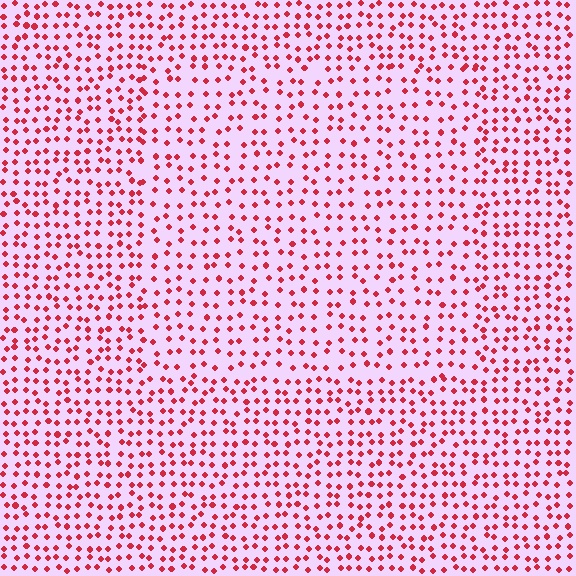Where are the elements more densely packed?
The elements are more densely packed outside the rectangle boundary.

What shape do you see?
I see a rectangle.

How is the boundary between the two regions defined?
The boundary is defined by a change in element density (approximately 1.4x ratio). All elements are the same color, size, and shape.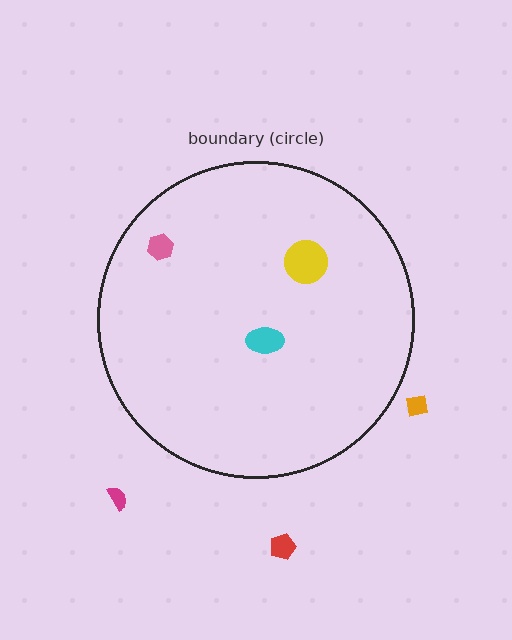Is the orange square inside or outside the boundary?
Outside.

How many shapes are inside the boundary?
3 inside, 3 outside.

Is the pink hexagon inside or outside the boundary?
Inside.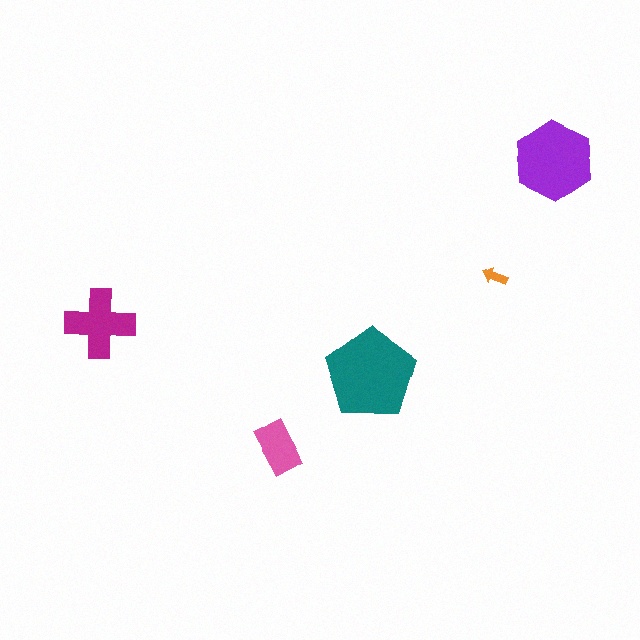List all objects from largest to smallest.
The teal pentagon, the purple hexagon, the magenta cross, the pink rectangle, the orange arrow.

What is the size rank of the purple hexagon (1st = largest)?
2nd.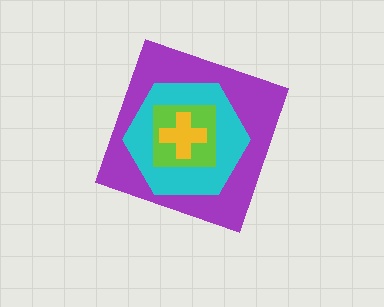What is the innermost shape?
The yellow cross.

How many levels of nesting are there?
4.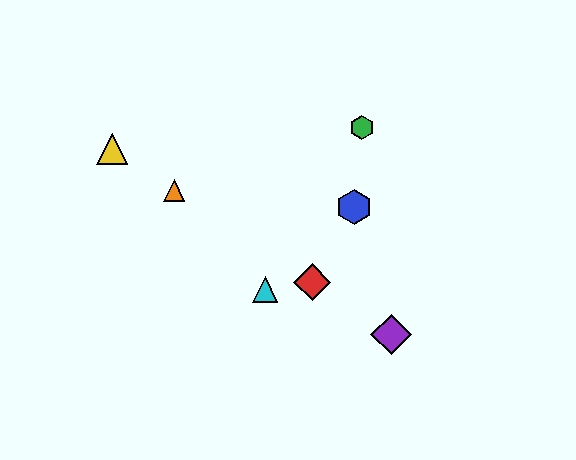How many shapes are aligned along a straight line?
4 shapes (the red diamond, the yellow triangle, the purple diamond, the orange triangle) are aligned along a straight line.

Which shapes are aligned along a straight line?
The red diamond, the yellow triangle, the purple diamond, the orange triangle are aligned along a straight line.